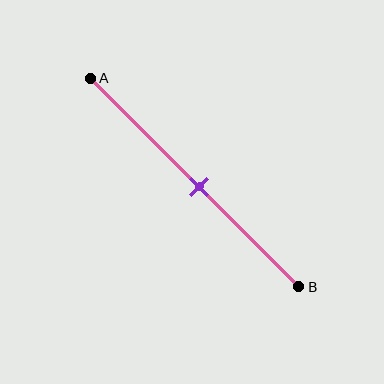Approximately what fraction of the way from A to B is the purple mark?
The purple mark is approximately 50% of the way from A to B.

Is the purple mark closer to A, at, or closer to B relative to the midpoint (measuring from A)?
The purple mark is approximately at the midpoint of segment AB.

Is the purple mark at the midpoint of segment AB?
Yes, the mark is approximately at the midpoint.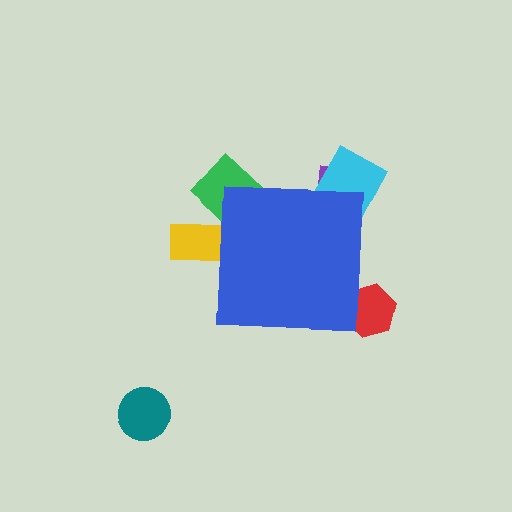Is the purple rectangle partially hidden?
Yes, the purple rectangle is partially hidden behind the blue square.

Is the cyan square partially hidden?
Yes, the cyan square is partially hidden behind the blue square.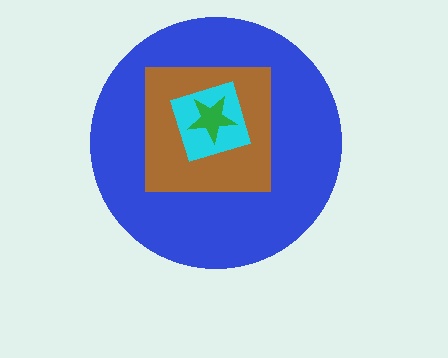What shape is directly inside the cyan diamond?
The green star.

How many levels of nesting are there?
4.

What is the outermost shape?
The blue circle.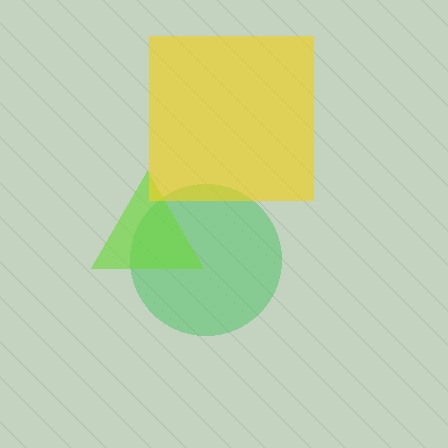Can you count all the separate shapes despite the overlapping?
Yes, there are 3 separate shapes.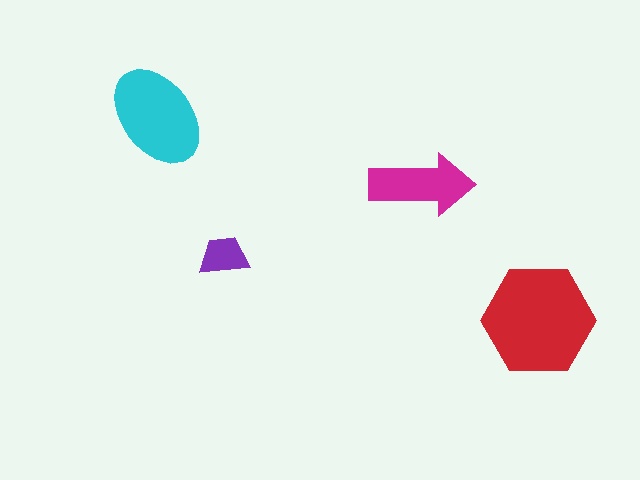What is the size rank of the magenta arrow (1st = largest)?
3rd.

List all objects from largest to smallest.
The red hexagon, the cyan ellipse, the magenta arrow, the purple trapezoid.